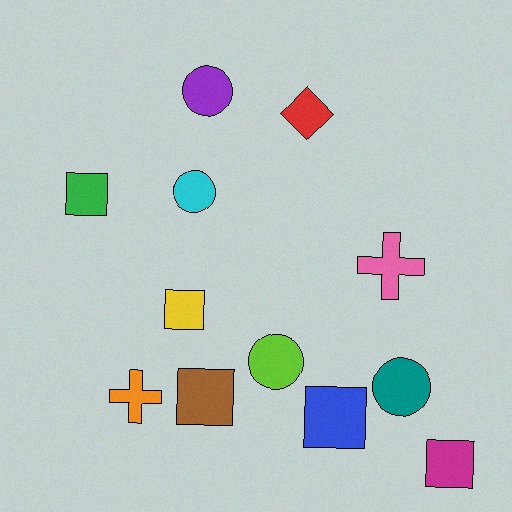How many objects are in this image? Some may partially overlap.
There are 12 objects.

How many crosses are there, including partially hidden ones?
There are 2 crosses.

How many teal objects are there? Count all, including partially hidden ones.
There is 1 teal object.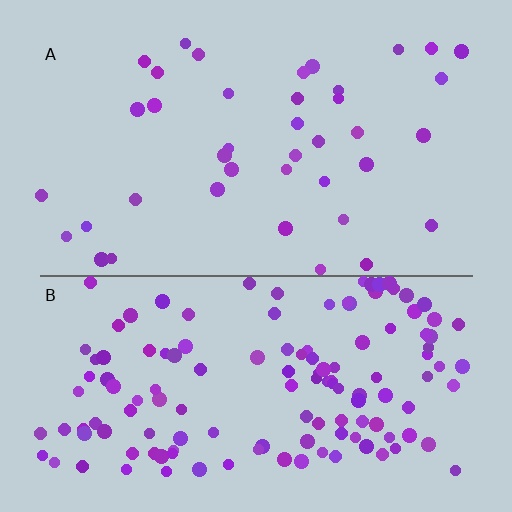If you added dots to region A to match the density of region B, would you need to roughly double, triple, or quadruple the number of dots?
Approximately triple.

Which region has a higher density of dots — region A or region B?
B (the bottom).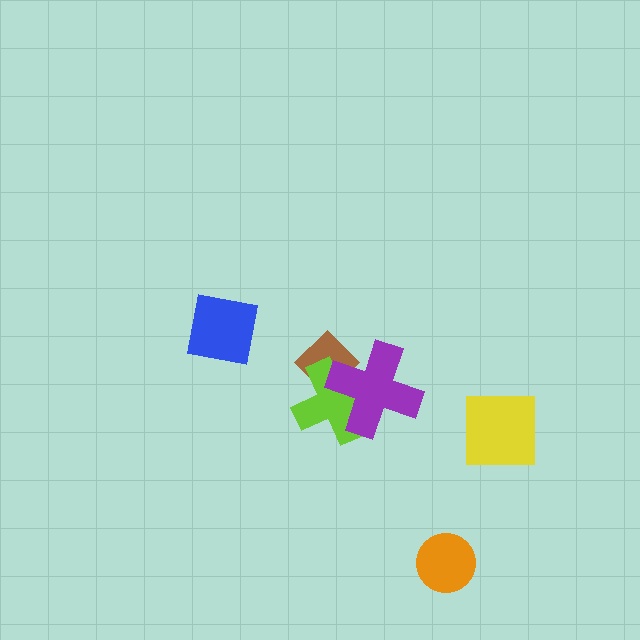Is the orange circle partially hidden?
No, no other shape covers it.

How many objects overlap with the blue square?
0 objects overlap with the blue square.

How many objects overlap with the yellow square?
0 objects overlap with the yellow square.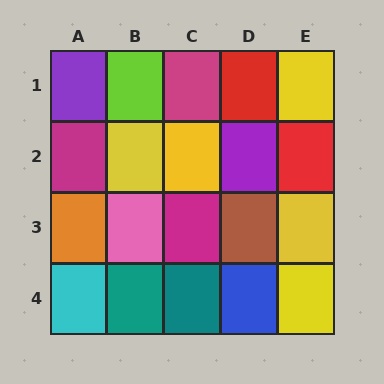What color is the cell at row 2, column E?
Red.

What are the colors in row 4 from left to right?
Cyan, teal, teal, blue, yellow.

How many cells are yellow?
5 cells are yellow.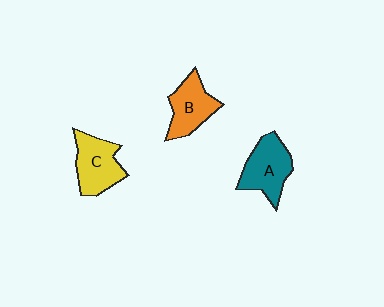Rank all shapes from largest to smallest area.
From largest to smallest: A (teal), C (yellow), B (orange).